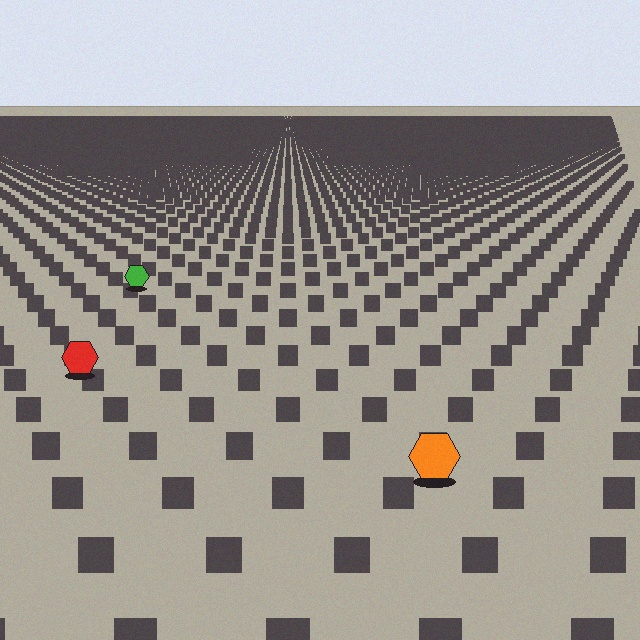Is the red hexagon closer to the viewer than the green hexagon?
Yes. The red hexagon is closer — you can tell from the texture gradient: the ground texture is coarser near it.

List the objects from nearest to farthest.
From nearest to farthest: the orange hexagon, the red hexagon, the green hexagon.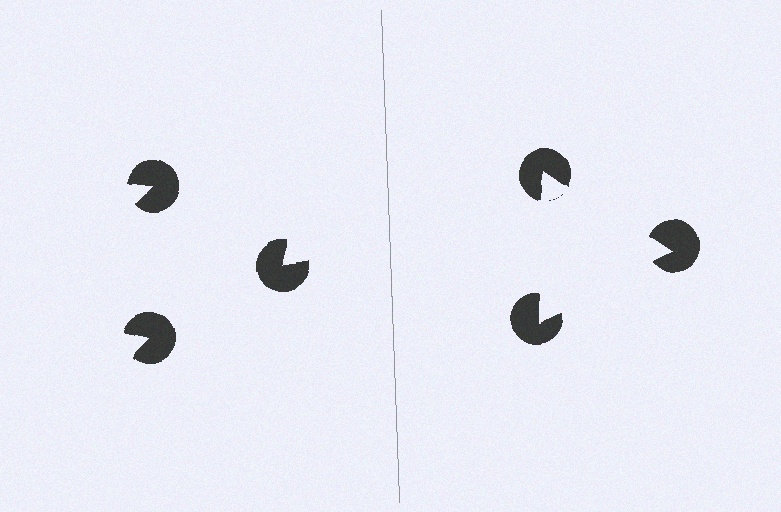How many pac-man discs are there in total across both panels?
6 — 3 on each side.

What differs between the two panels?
The pac-man discs are positioned identically on both sides; only the wedge orientations differ. On the right they align to a triangle; on the left they are misaligned.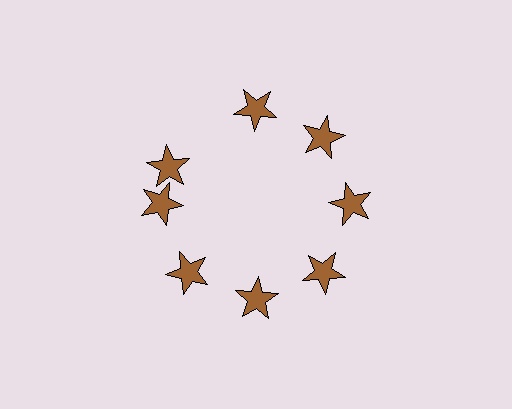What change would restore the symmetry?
The symmetry would be restored by rotating it back into even spacing with its neighbors so that all 8 stars sit at equal angles and equal distance from the center.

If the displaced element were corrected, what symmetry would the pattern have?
It would have 8-fold rotational symmetry — the pattern would map onto itself every 45 degrees.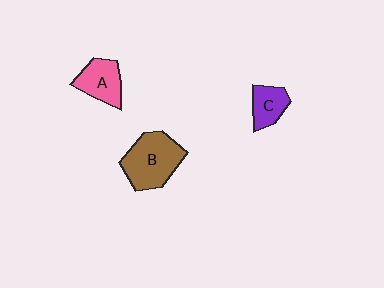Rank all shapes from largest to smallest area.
From largest to smallest: B (brown), A (pink), C (purple).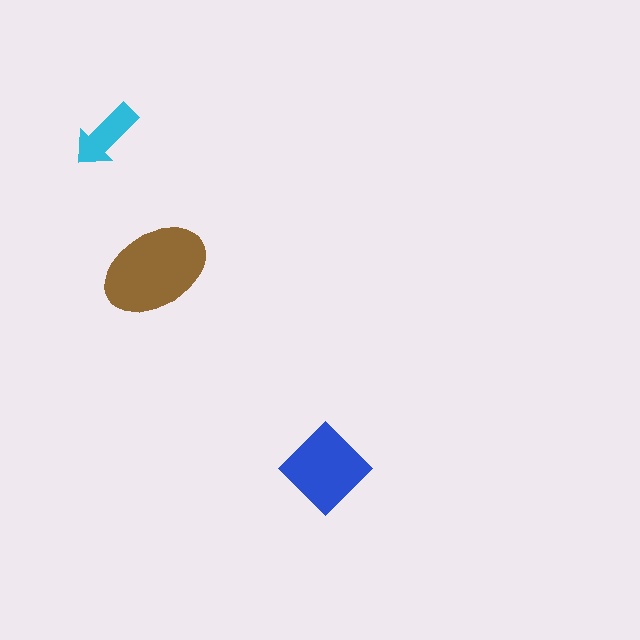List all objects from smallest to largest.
The cyan arrow, the blue diamond, the brown ellipse.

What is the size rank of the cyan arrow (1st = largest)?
3rd.